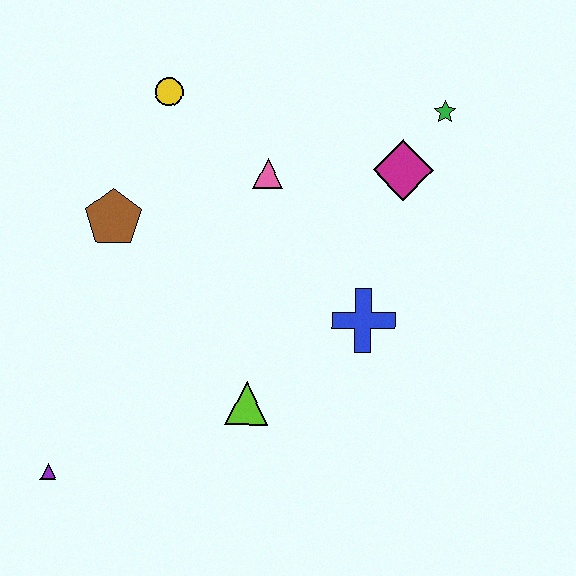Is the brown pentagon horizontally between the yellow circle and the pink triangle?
No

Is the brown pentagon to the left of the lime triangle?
Yes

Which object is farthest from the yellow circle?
The purple triangle is farthest from the yellow circle.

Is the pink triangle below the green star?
Yes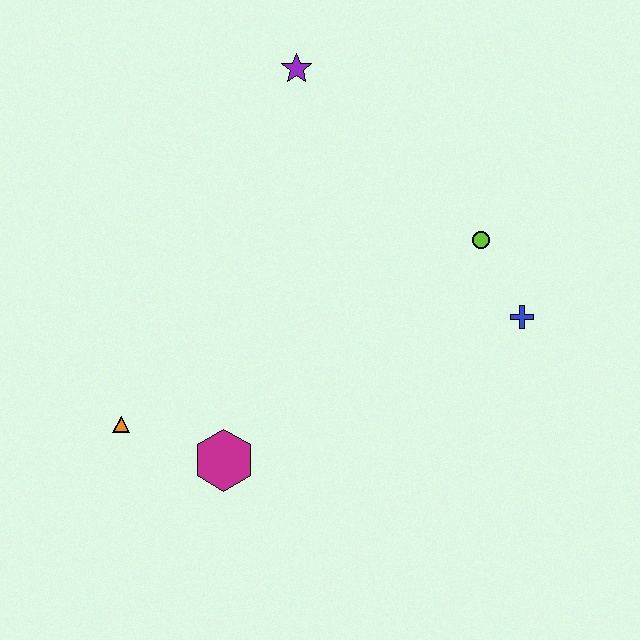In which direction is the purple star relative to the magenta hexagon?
The purple star is above the magenta hexagon.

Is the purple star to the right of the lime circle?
No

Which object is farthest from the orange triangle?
The blue cross is farthest from the orange triangle.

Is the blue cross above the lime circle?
No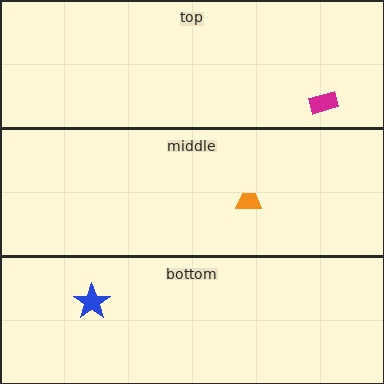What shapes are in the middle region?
The orange trapezoid.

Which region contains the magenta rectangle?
The top region.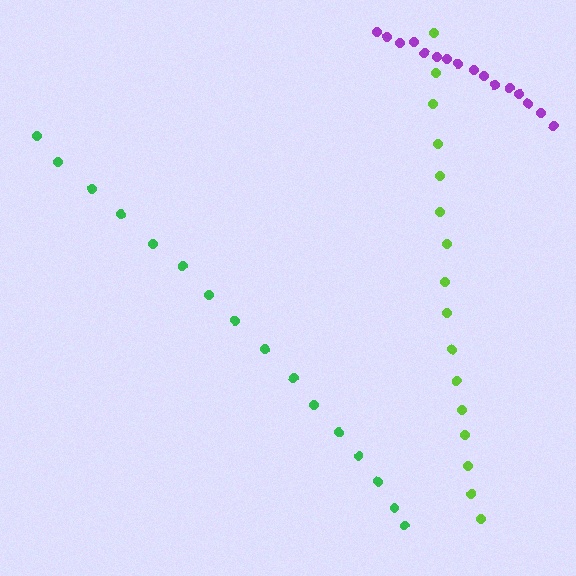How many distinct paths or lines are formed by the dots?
There are 3 distinct paths.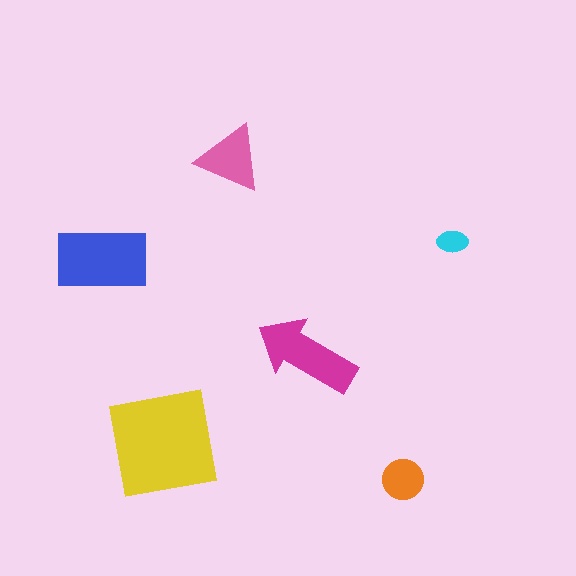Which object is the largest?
The yellow square.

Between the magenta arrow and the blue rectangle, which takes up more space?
The blue rectangle.